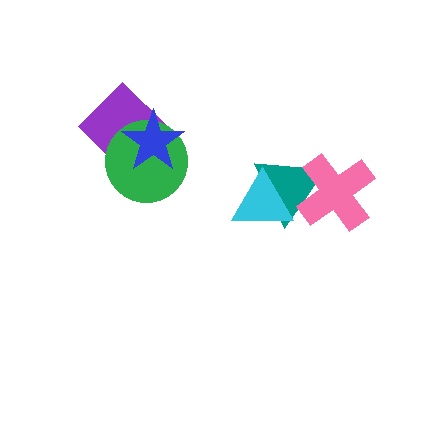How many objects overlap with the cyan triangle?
1 object overlaps with the cyan triangle.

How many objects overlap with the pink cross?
1 object overlaps with the pink cross.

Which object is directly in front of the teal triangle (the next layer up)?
The cyan triangle is directly in front of the teal triangle.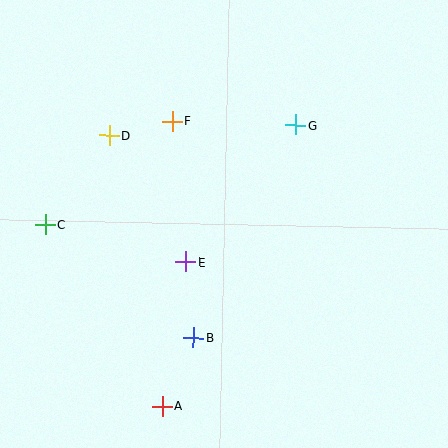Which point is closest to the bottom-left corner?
Point A is closest to the bottom-left corner.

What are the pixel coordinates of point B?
Point B is at (193, 338).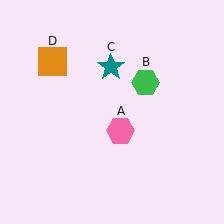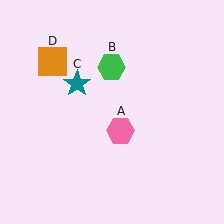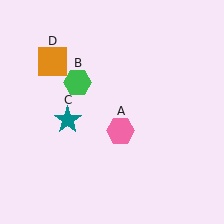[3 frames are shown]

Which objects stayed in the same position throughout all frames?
Pink hexagon (object A) and orange square (object D) remained stationary.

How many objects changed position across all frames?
2 objects changed position: green hexagon (object B), teal star (object C).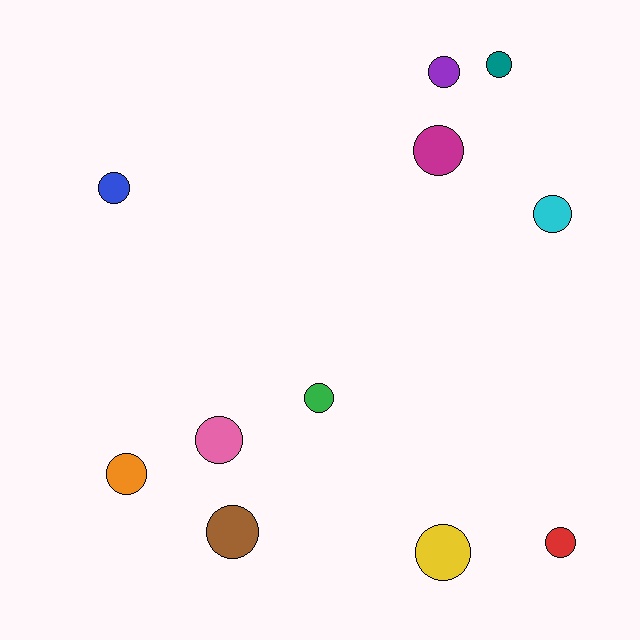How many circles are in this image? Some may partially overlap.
There are 11 circles.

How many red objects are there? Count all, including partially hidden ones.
There is 1 red object.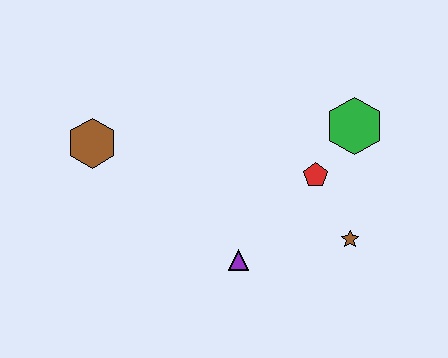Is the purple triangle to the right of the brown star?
No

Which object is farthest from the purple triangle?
The brown hexagon is farthest from the purple triangle.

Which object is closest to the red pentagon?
The green hexagon is closest to the red pentagon.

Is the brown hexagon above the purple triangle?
Yes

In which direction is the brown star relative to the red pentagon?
The brown star is below the red pentagon.